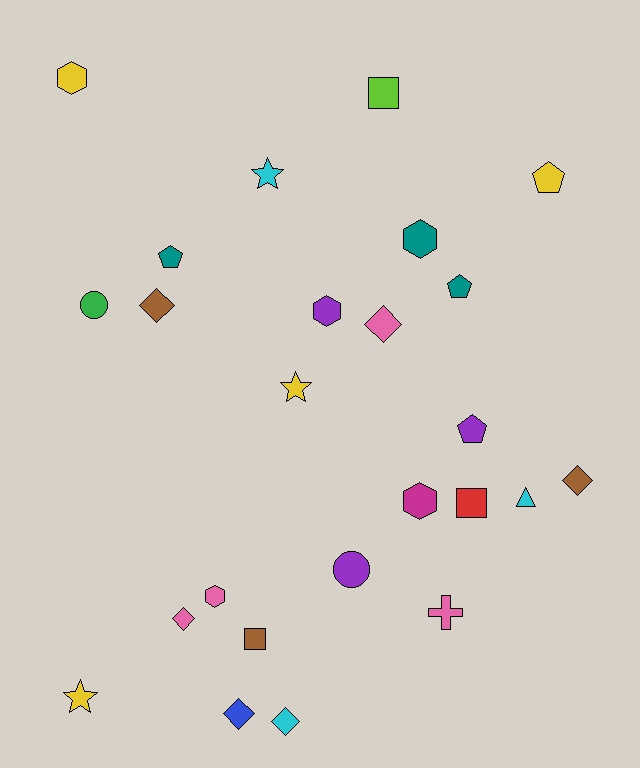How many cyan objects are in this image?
There are 3 cyan objects.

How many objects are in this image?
There are 25 objects.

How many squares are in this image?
There are 3 squares.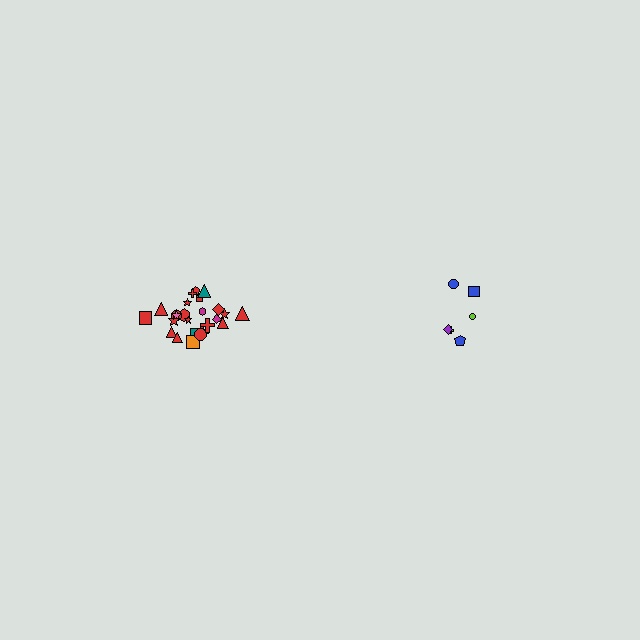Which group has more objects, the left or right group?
The left group.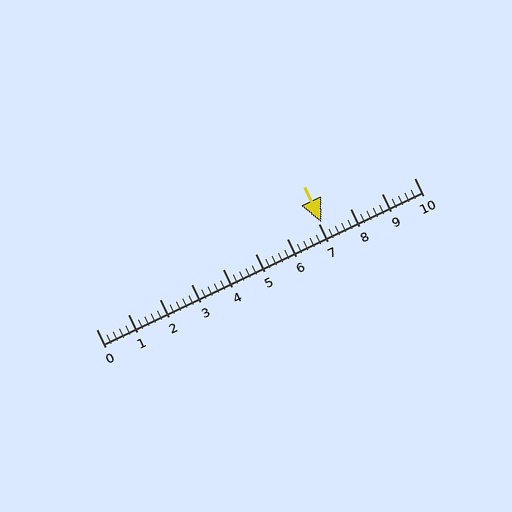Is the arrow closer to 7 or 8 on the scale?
The arrow is closer to 7.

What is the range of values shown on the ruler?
The ruler shows values from 0 to 10.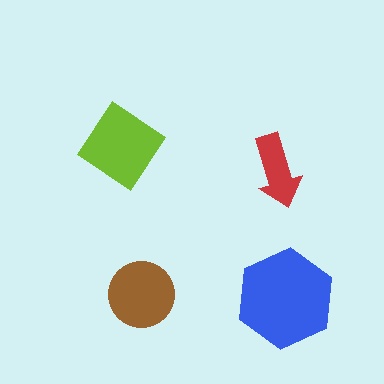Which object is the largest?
The blue hexagon.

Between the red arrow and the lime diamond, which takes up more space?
The lime diamond.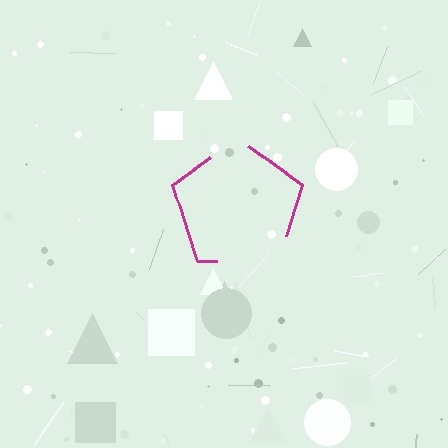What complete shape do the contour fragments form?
The contour fragments form a pentagon.